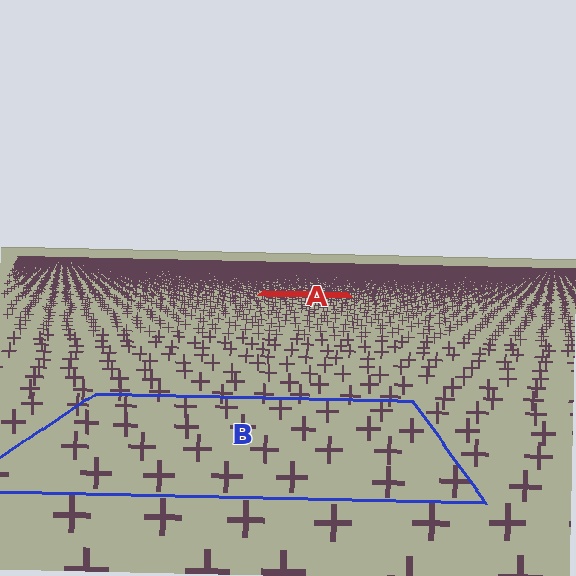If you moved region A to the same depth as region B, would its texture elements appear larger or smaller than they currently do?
They would appear larger. At a closer depth, the same texture elements are projected at a bigger on-screen size.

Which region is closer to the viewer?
Region B is closer. The texture elements there are larger and more spread out.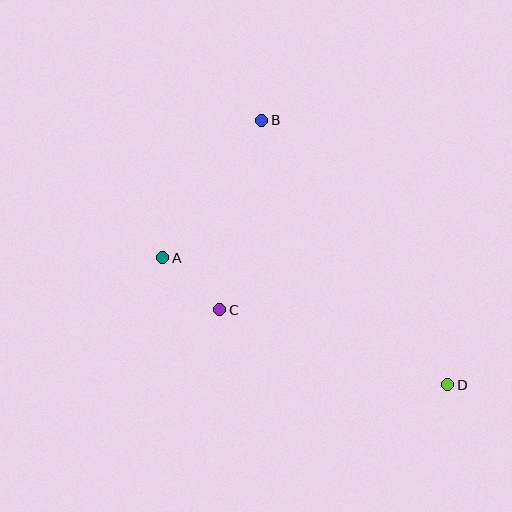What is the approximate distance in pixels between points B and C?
The distance between B and C is approximately 194 pixels.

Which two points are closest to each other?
Points A and C are closest to each other.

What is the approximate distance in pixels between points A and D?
The distance between A and D is approximately 312 pixels.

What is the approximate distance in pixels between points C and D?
The distance between C and D is approximately 240 pixels.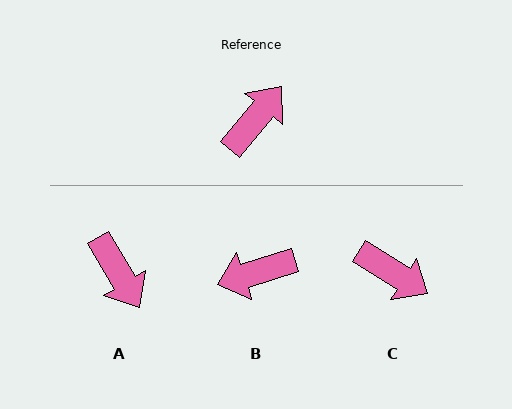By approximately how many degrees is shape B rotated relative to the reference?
Approximately 147 degrees counter-clockwise.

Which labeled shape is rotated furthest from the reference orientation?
B, about 147 degrees away.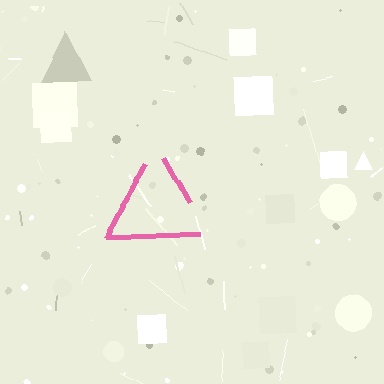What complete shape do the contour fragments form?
The contour fragments form a triangle.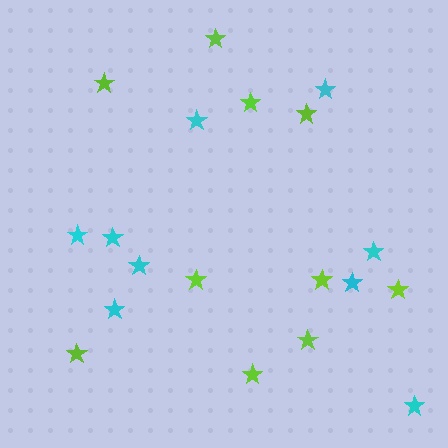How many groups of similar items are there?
There are 2 groups: one group of lime stars (10) and one group of cyan stars (9).